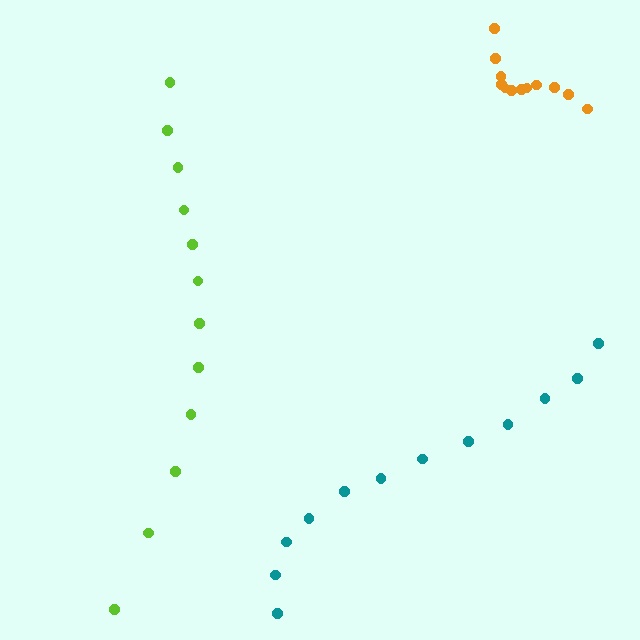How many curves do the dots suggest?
There are 3 distinct paths.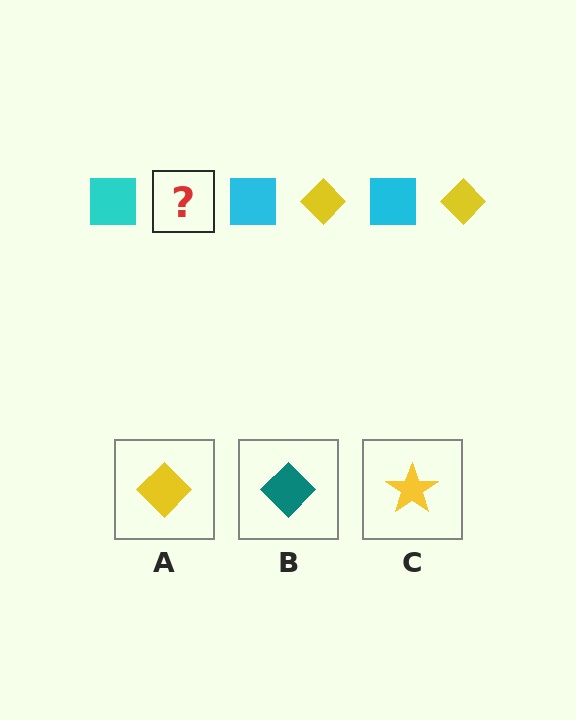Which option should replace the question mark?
Option A.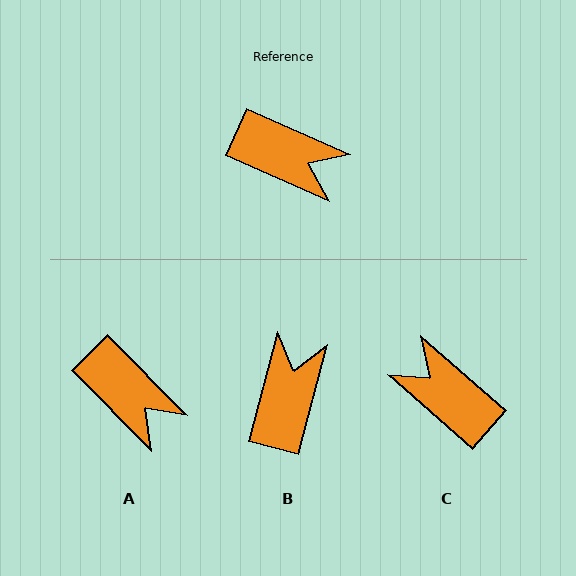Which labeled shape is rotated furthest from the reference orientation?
C, about 163 degrees away.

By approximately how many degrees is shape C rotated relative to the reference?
Approximately 163 degrees counter-clockwise.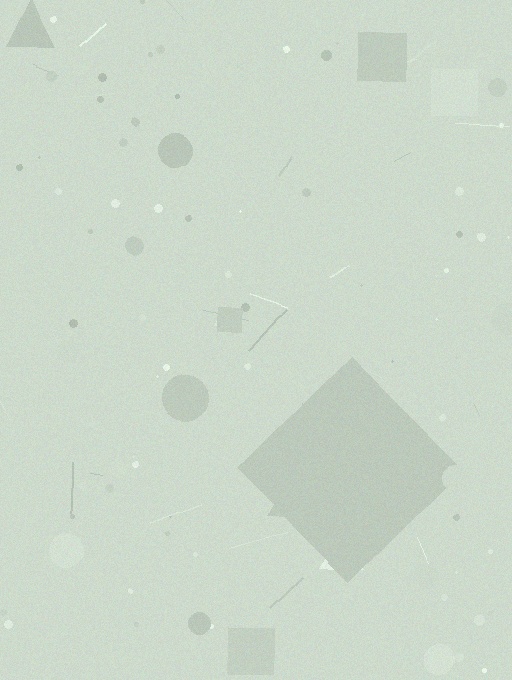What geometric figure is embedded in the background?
A diamond is embedded in the background.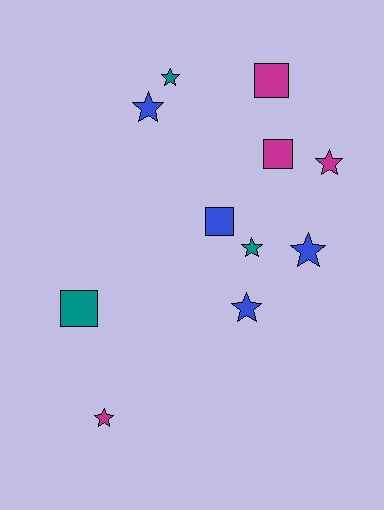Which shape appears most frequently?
Star, with 7 objects.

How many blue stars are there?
There are 3 blue stars.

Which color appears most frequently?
Magenta, with 4 objects.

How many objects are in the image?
There are 11 objects.